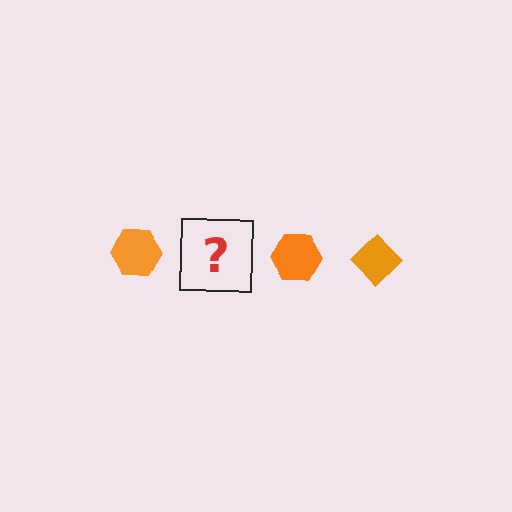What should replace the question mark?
The question mark should be replaced with an orange diamond.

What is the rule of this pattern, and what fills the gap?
The rule is that the pattern cycles through hexagon, diamond shapes in orange. The gap should be filled with an orange diamond.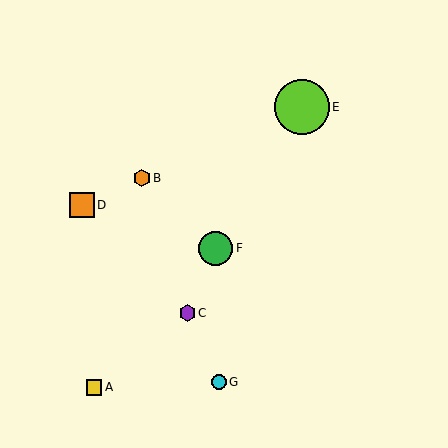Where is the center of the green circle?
The center of the green circle is at (216, 248).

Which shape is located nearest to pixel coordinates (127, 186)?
The orange hexagon (labeled B) at (142, 178) is nearest to that location.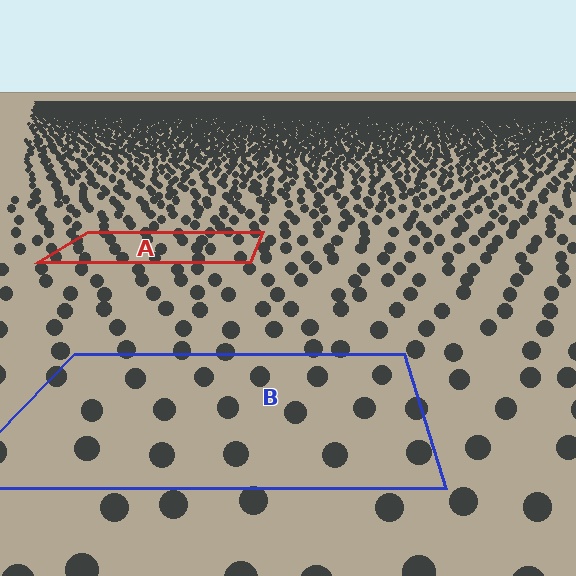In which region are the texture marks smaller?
The texture marks are smaller in region A, because it is farther away.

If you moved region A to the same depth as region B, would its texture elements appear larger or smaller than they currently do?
They would appear larger. At a closer depth, the same texture elements are projected at a bigger on-screen size.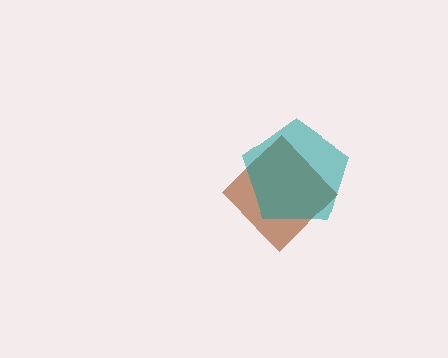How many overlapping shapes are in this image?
There are 2 overlapping shapes in the image.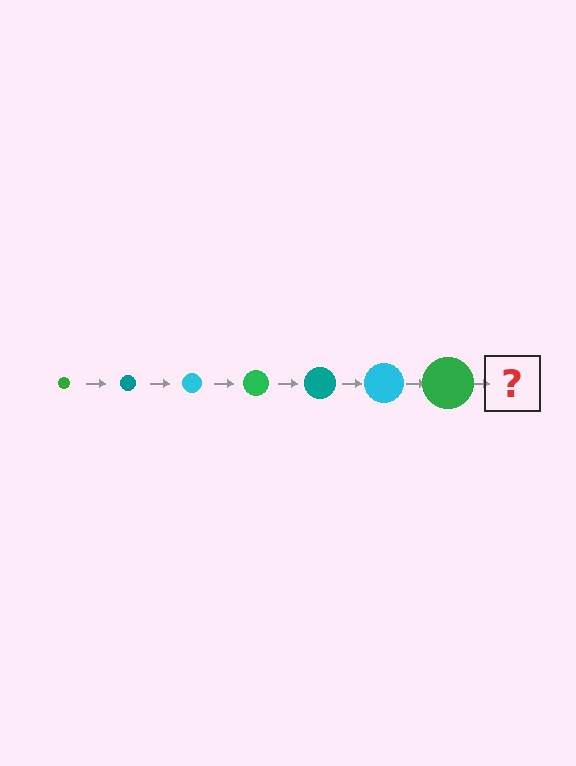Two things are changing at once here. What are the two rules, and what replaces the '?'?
The two rules are that the circle grows larger each step and the color cycles through green, teal, and cyan. The '?' should be a teal circle, larger than the previous one.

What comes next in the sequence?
The next element should be a teal circle, larger than the previous one.